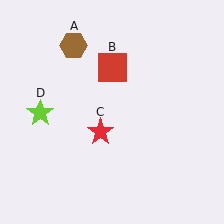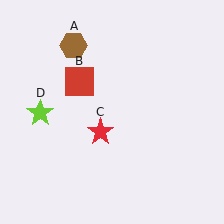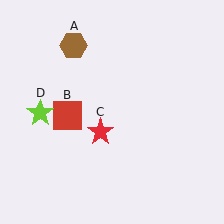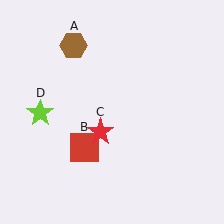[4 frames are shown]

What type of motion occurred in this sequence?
The red square (object B) rotated counterclockwise around the center of the scene.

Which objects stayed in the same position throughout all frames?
Brown hexagon (object A) and red star (object C) and lime star (object D) remained stationary.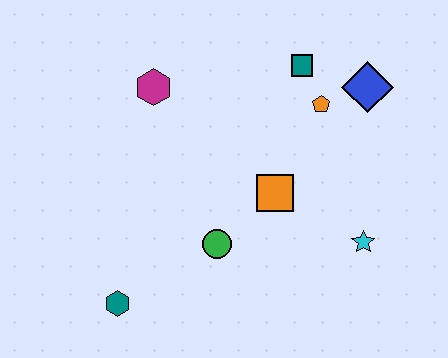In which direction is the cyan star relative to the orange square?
The cyan star is to the right of the orange square.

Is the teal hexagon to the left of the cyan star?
Yes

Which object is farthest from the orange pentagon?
The teal hexagon is farthest from the orange pentagon.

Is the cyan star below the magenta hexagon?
Yes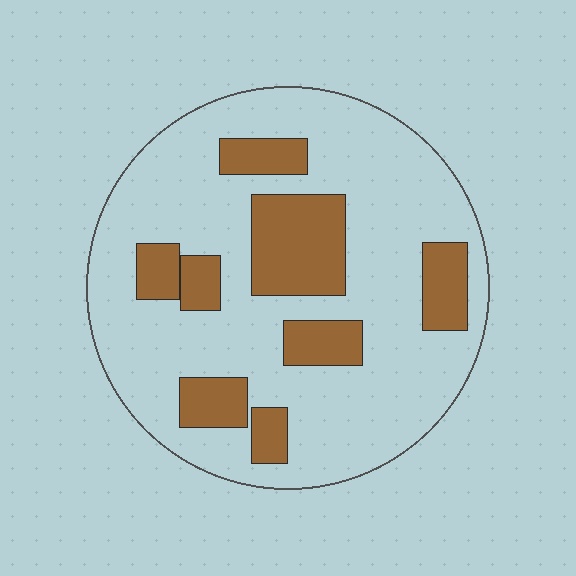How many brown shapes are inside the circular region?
8.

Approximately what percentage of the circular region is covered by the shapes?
Approximately 25%.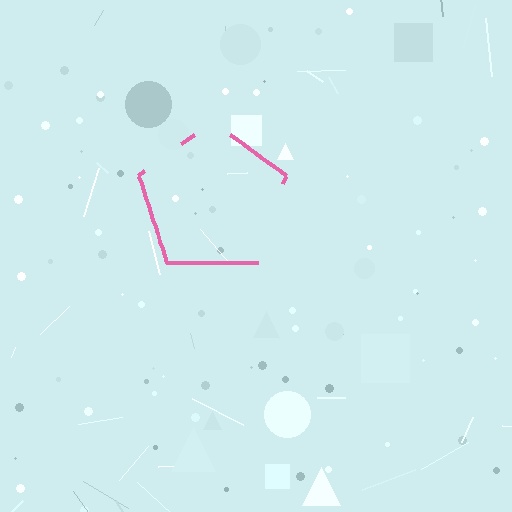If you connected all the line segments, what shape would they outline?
They would outline a pentagon.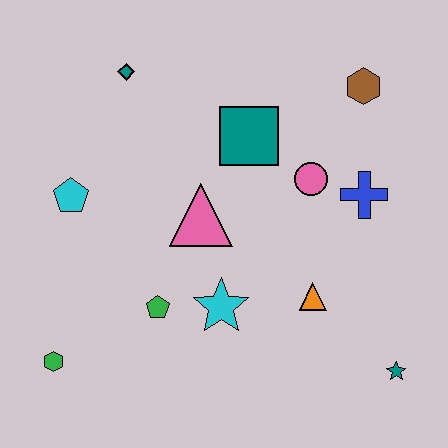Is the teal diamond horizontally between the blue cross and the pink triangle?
No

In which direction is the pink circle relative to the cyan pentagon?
The pink circle is to the right of the cyan pentagon.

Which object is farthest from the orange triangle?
The teal diamond is farthest from the orange triangle.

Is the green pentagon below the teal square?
Yes